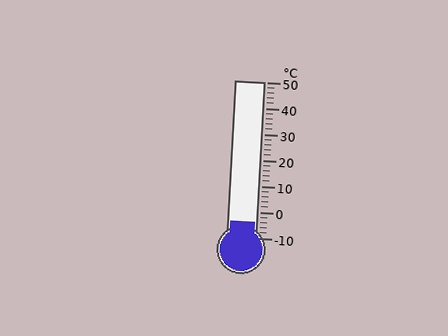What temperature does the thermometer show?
The thermometer shows approximately -4°C.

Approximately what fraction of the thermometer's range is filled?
The thermometer is filled to approximately 10% of its range.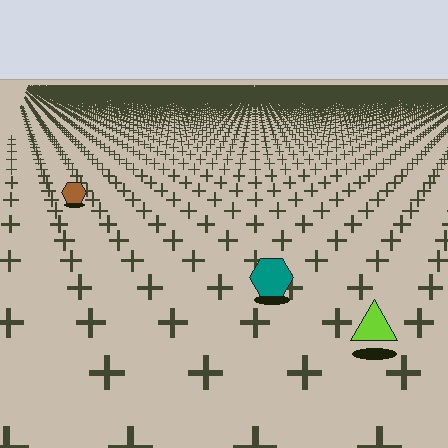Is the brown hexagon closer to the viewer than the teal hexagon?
No. The teal hexagon is closer — you can tell from the texture gradient: the ground texture is coarser near it.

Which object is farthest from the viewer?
The brown hexagon is farthest from the viewer. It appears smaller and the ground texture around it is denser.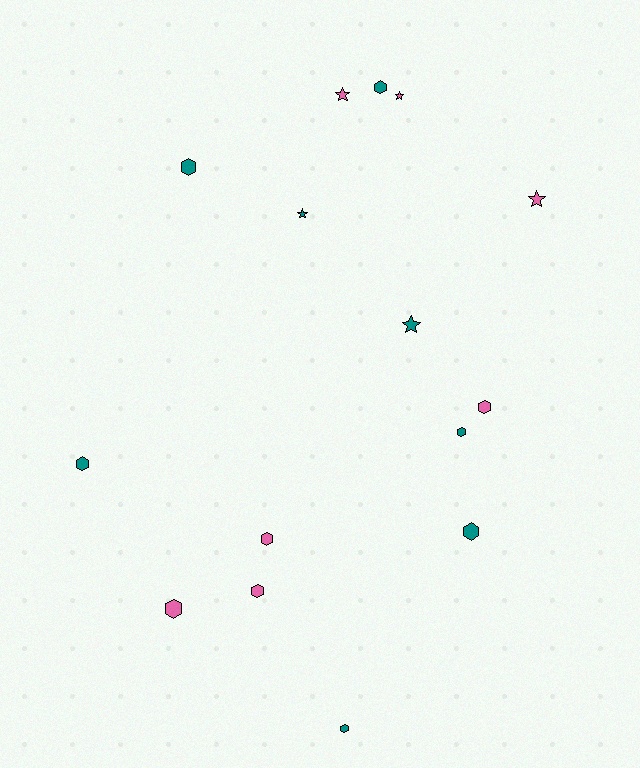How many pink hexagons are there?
There are 4 pink hexagons.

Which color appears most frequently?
Teal, with 8 objects.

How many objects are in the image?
There are 15 objects.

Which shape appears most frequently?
Hexagon, with 10 objects.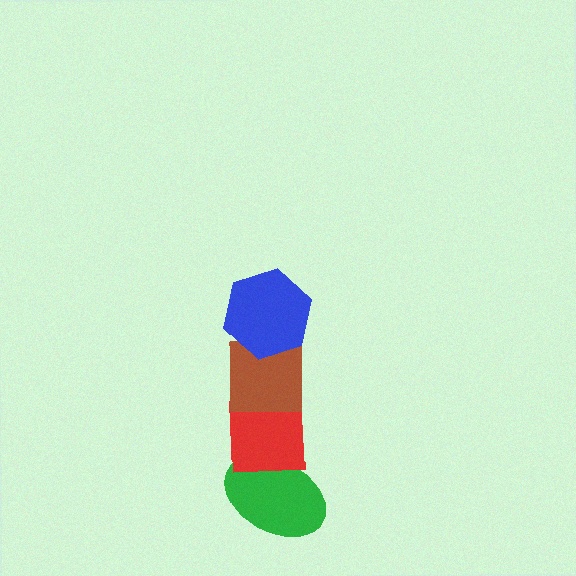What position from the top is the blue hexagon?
The blue hexagon is 1st from the top.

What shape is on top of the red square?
The brown square is on top of the red square.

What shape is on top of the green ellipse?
The red square is on top of the green ellipse.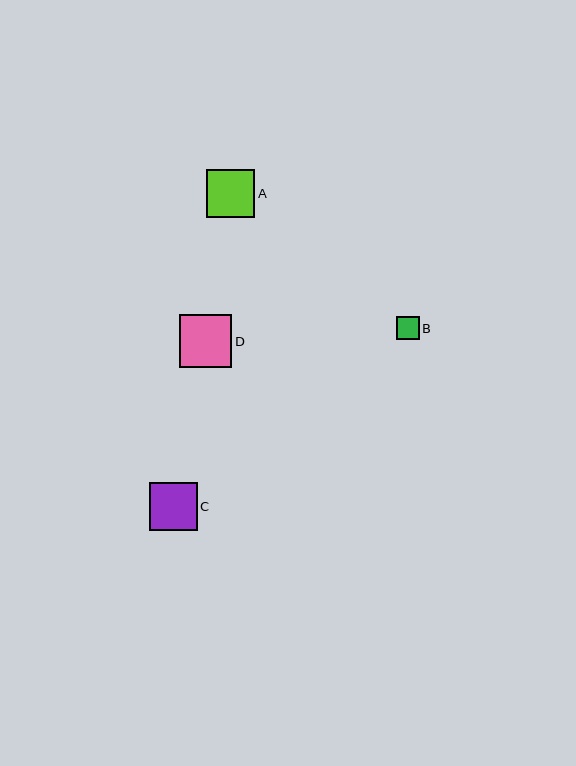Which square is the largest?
Square D is the largest with a size of approximately 52 pixels.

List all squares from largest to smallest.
From largest to smallest: D, C, A, B.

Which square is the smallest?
Square B is the smallest with a size of approximately 23 pixels.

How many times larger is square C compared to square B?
Square C is approximately 2.1 times the size of square B.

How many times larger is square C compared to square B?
Square C is approximately 2.1 times the size of square B.